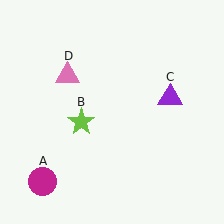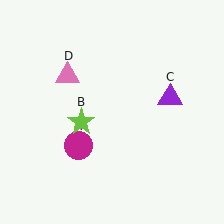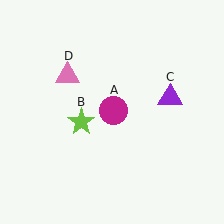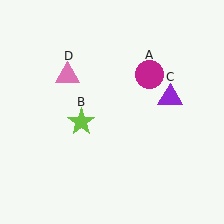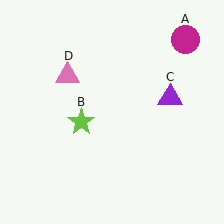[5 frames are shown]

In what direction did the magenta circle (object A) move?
The magenta circle (object A) moved up and to the right.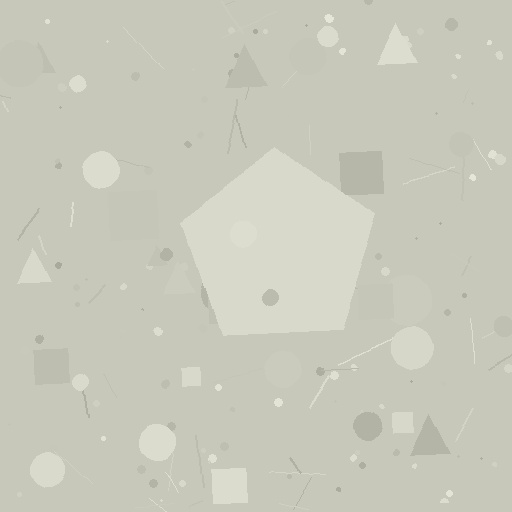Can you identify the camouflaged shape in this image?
The camouflaged shape is a pentagon.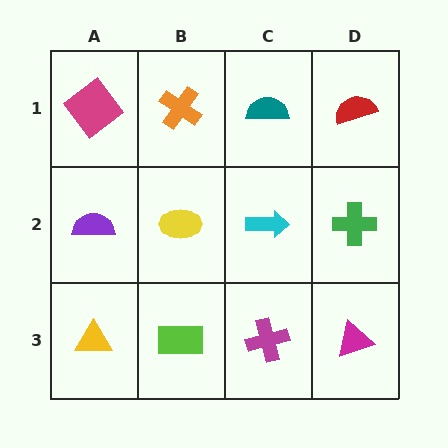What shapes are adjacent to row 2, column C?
A teal semicircle (row 1, column C), a magenta cross (row 3, column C), a yellow ellipse (row 2, column B), a green cross (row 2, column D).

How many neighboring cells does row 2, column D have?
3.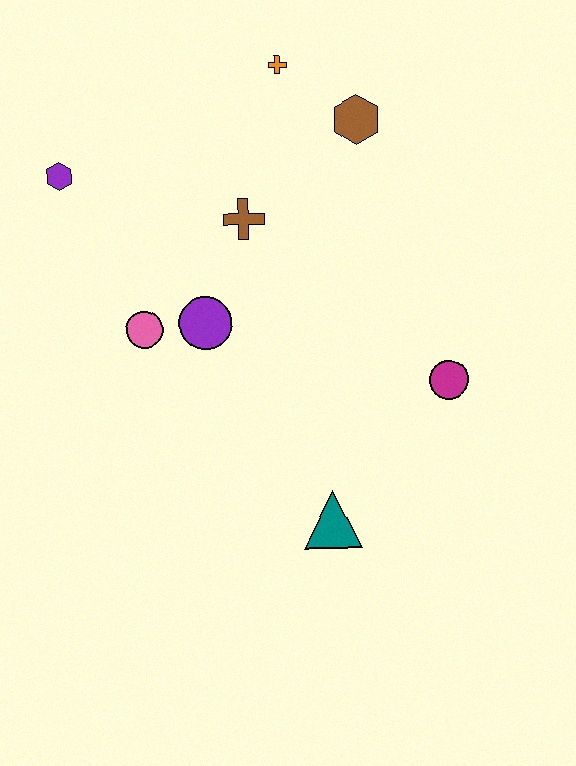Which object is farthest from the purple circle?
The orange cross is farthest from the purple circle.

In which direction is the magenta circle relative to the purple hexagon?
The magenta circle is to the right of the purple hexagon.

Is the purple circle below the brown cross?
Yes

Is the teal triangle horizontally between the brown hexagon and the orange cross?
Yes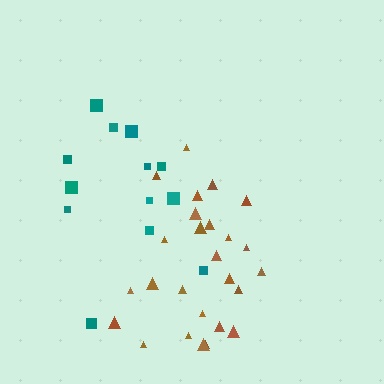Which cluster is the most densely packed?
Brown.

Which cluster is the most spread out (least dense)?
Teal.